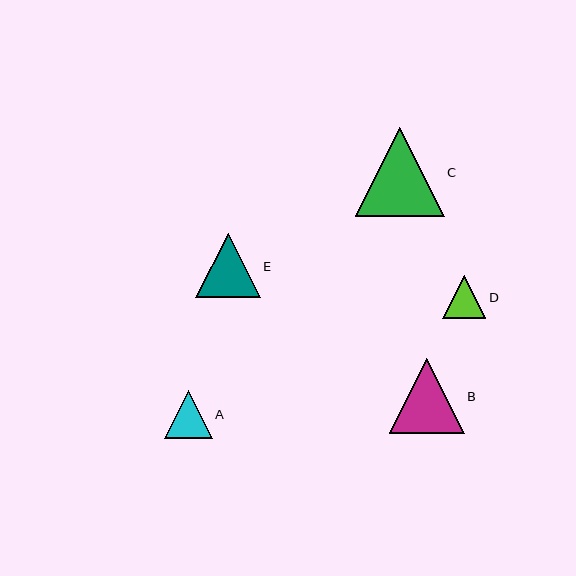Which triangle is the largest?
Triangle C is the largest with a size of approximately 89 pixels.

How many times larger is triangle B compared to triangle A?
Triangle B is approximately 1.6 times the size of triangle A.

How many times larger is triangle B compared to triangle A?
Triangle B is approximately 1.6 times the size of triangle A.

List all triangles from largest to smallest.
From largest to smallest: C, B, E, A, D.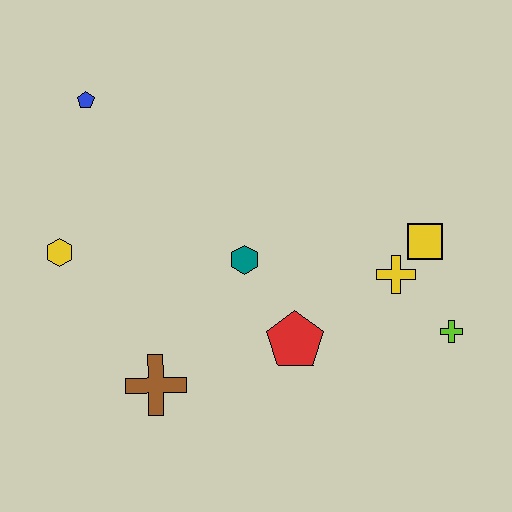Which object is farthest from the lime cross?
The blue pentagon is farthest from the lime cross.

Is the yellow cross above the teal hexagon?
No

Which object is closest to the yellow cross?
The yellow square is closest to the yellow cross.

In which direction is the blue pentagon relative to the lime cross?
The blue pentagon is to the left of the lime cross.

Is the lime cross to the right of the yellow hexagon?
Yes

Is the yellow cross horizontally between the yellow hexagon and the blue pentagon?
No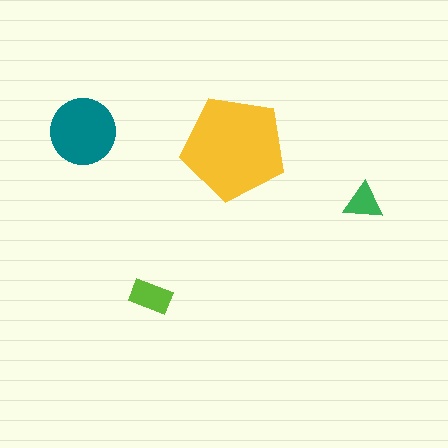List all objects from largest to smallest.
The yellow pentagon, the teal circle, the lime rectangle, the green triangle.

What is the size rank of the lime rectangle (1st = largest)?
3rd.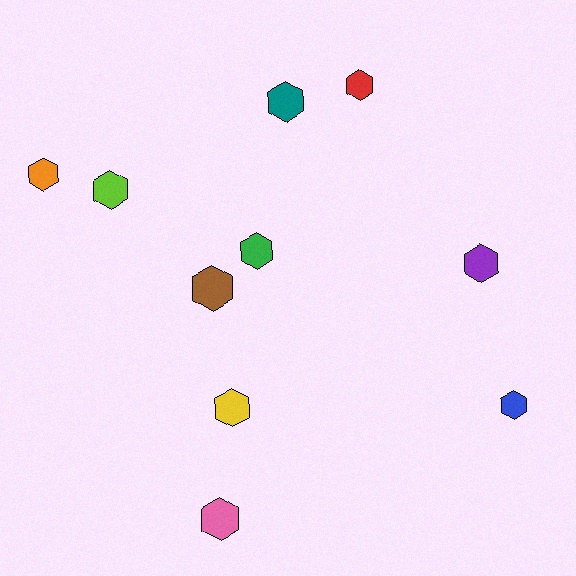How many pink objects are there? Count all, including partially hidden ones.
There is 1 pink object.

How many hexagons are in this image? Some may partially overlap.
There are 10 hexagons.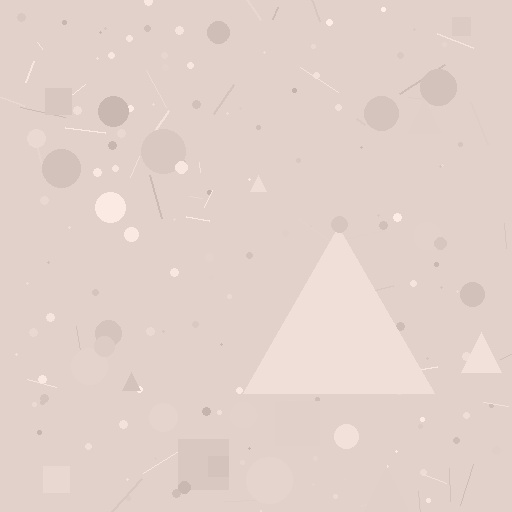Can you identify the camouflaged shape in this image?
The camouflaged shape is a triangle.